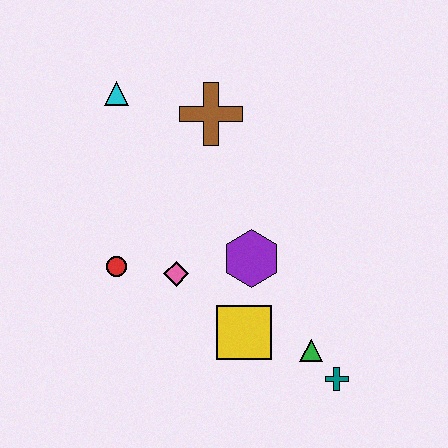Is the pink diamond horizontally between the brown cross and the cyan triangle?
Yes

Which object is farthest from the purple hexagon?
The cyan triangle is farthest from the purple hexagon.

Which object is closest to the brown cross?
The cyan triangle is closest to the brown cross.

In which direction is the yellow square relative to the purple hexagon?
The yellow square is below the purple hexagon.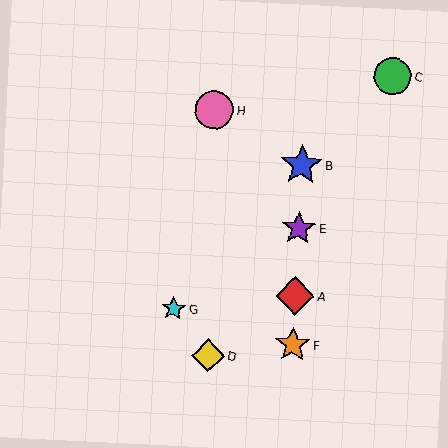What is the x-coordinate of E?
Object E is at x≈299.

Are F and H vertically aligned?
No, F is at x≈293 and H is at x≈214.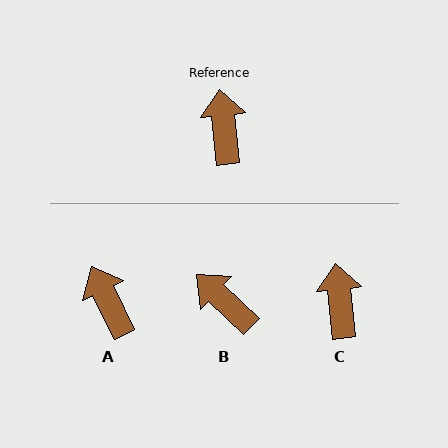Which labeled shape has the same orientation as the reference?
C.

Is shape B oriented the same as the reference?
No, it is off by about 41 degrees.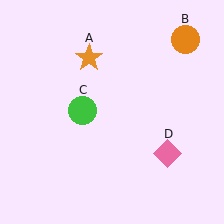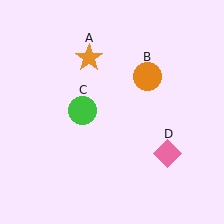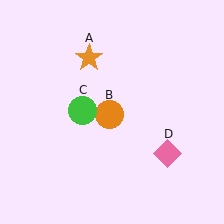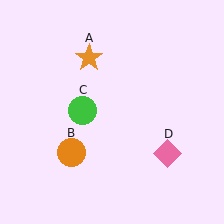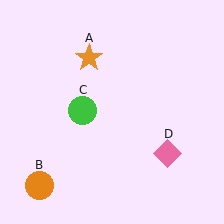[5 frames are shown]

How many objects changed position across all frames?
1 object changed position: orange circle (object B).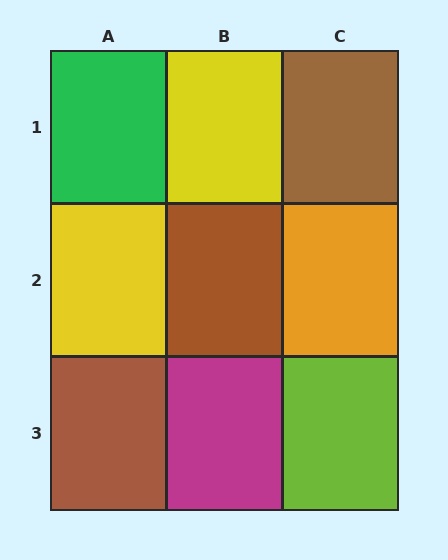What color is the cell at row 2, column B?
Brown.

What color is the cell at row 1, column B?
Yellow.